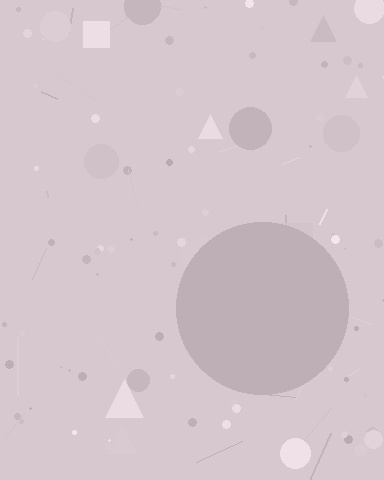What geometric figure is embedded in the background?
A circle is embedded in the background.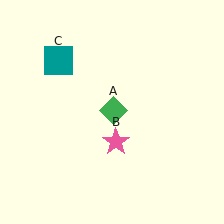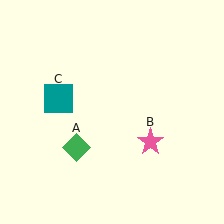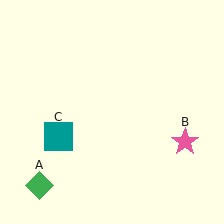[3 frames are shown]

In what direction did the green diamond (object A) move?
The green diamond (object A) moved down and to the left.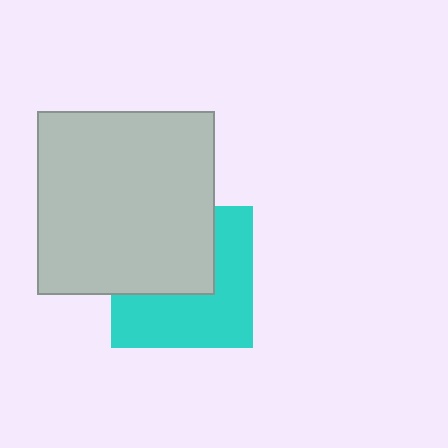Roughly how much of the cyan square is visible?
About half of it is visible (roughly 54%).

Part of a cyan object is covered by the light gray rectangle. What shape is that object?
It is a square.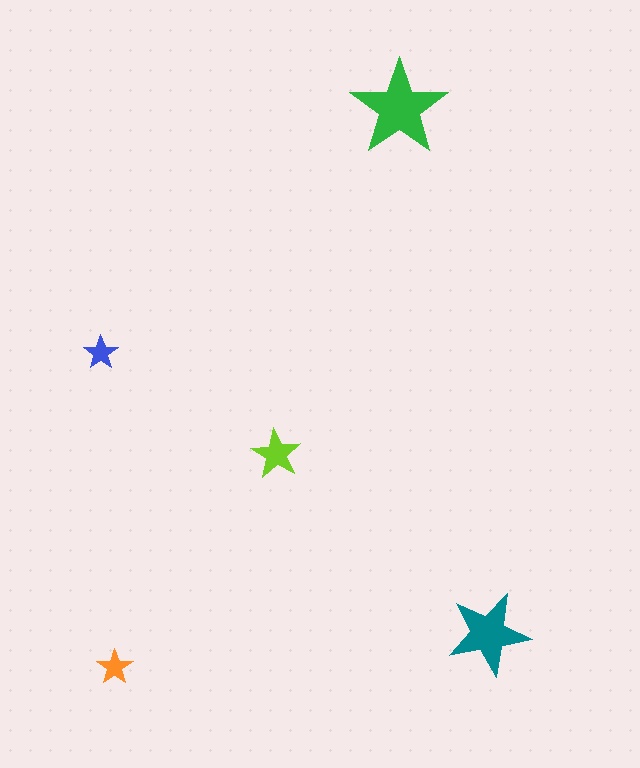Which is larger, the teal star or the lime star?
The teal one.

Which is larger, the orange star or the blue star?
The orange one.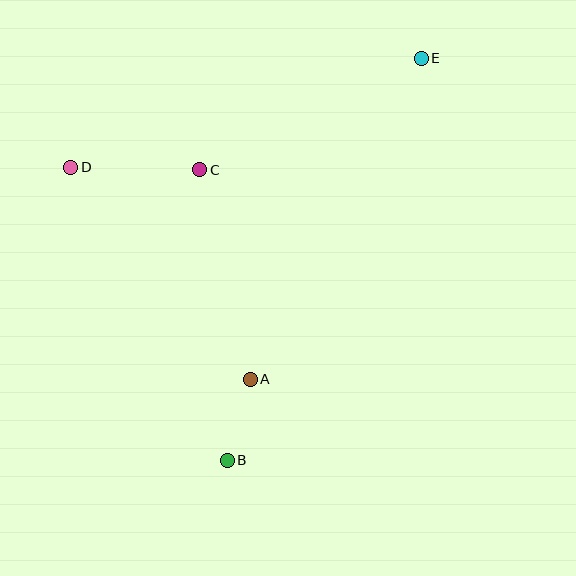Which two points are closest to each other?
Points A and B are closest to each other.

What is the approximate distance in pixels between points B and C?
The distance between B and C is approximately 292 pixels.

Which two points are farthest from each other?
Points B and E are farthest from each other.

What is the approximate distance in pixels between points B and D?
The distance between B and D is approximately 332 pixels.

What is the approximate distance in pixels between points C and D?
The distance between C and D is approximately 129 pixels.